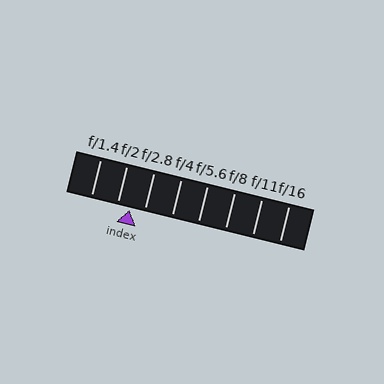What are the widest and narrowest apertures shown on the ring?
The widest aperture shown is f/1.4 and the narrowest is f/16.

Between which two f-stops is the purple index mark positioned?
The index mark is between f/2 and f/2.8.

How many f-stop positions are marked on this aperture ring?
There are 8 f-stop positions marked.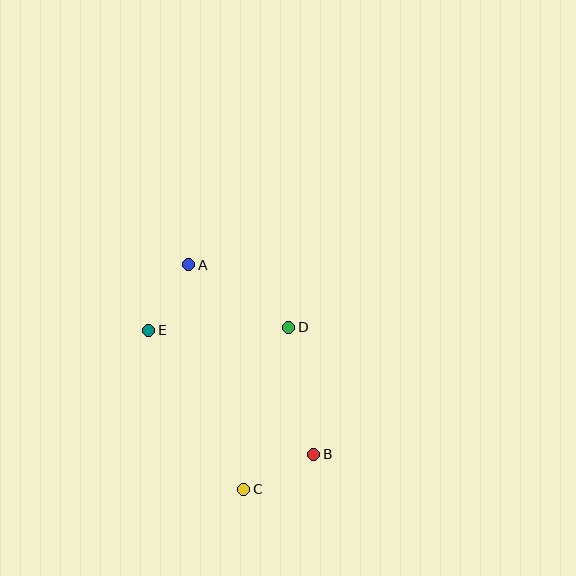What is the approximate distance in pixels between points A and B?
The distance between A and B is approximately 227 pixels.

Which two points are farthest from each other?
Points A and C are farthest from each other.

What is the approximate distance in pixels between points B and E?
The distance between B and E is approximately 206 pixels.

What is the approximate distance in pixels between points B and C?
The distance between B and C is approximately 78 pixels.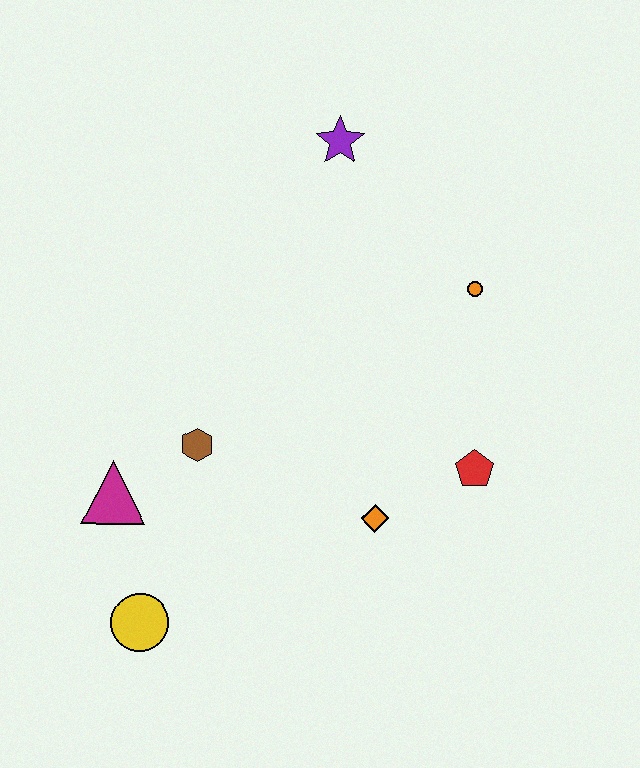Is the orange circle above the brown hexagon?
Yes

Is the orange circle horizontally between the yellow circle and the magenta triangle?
No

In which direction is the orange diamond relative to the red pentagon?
The orange diamond is to the left of the red pentagon.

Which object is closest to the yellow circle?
The magenta triangle is closest to the yellow circle.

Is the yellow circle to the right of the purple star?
No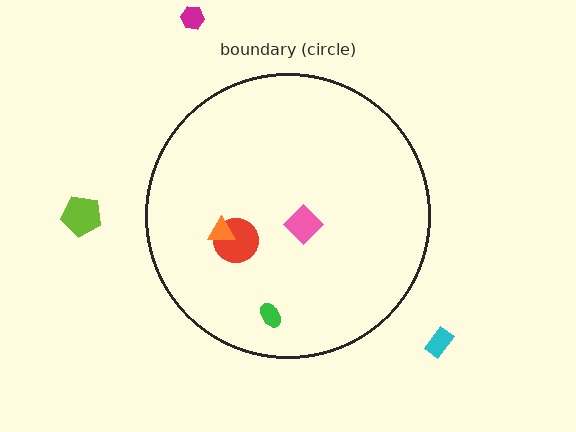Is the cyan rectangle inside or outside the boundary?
Outside.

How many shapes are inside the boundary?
4 inside, 3 outside.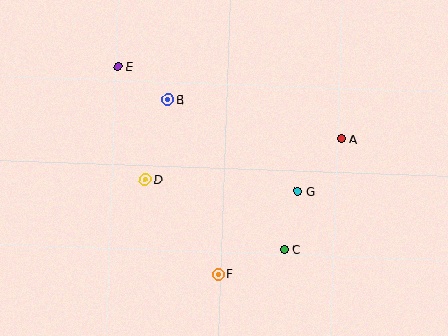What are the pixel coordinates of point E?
Point E is at (118, 67).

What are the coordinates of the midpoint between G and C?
The midpoint between G and C is at (291, 220).